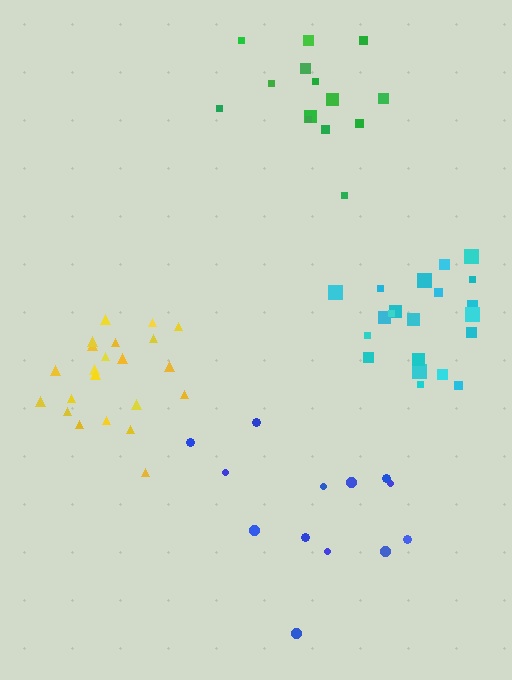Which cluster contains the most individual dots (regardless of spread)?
Yellow (22).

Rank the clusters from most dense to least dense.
yellow, cyan, green, blue.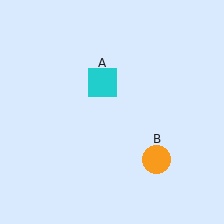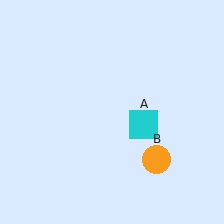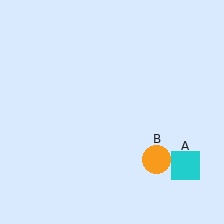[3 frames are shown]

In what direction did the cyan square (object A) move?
The cyan square (object A) moved down and to the right.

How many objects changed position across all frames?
1 object changed position: cyan square (object A).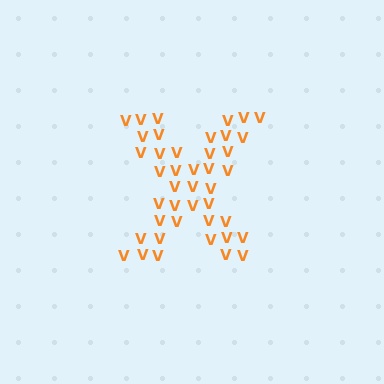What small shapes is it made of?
It is made of small letter V's.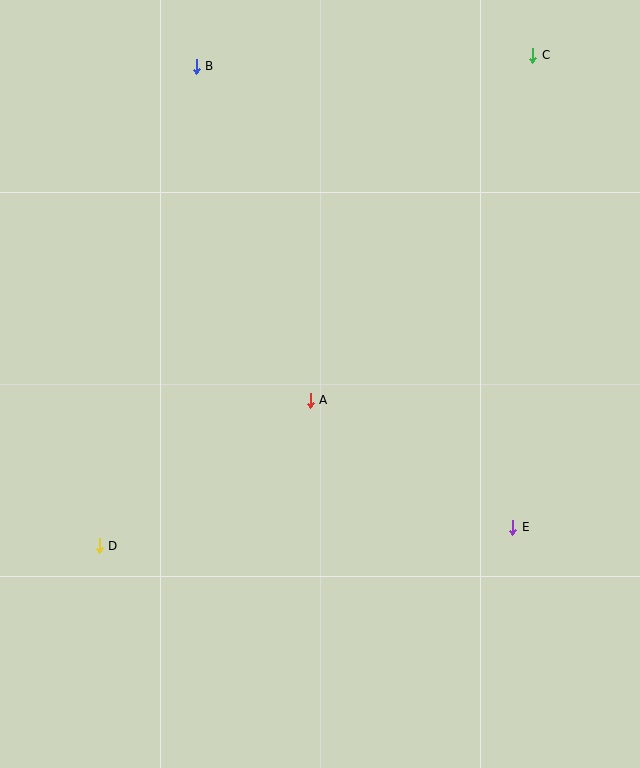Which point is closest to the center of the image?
Point A at (310, 400) is closest to the center.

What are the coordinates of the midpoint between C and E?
The midpoint between C and E is at (523, 291).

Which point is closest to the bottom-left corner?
Point D is closest to the bottom-left corner.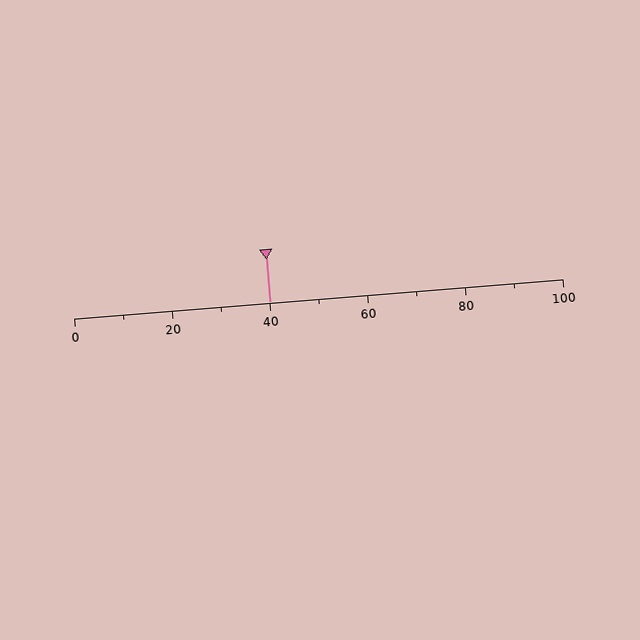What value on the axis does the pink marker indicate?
The marker indicates approximately 40.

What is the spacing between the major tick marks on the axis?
The major ticks are spaced 20 apart.